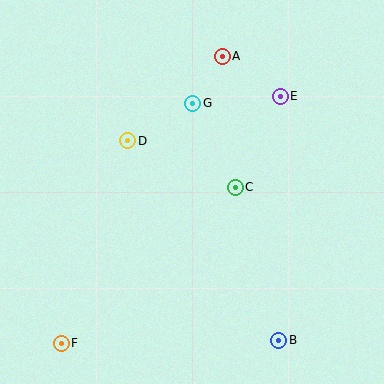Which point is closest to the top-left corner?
Point D is closest to the top-left corner.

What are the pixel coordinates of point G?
Point G is at (193, 103).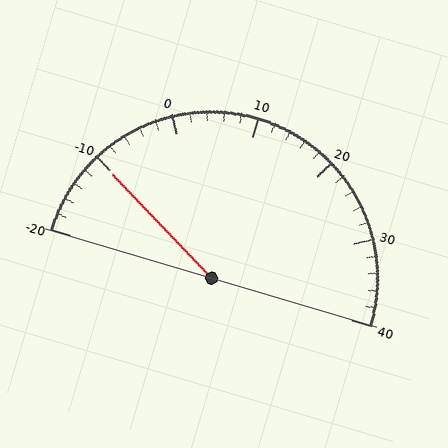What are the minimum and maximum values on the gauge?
The gauge ranges from -20 to 40.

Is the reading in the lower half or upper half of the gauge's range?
The reading is in the lower half of the range (-20 to 40).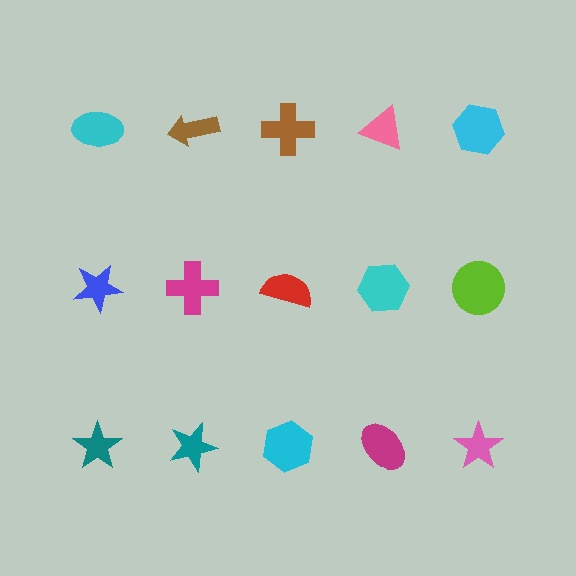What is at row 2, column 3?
A red semicircle.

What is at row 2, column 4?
A cyan hexagon.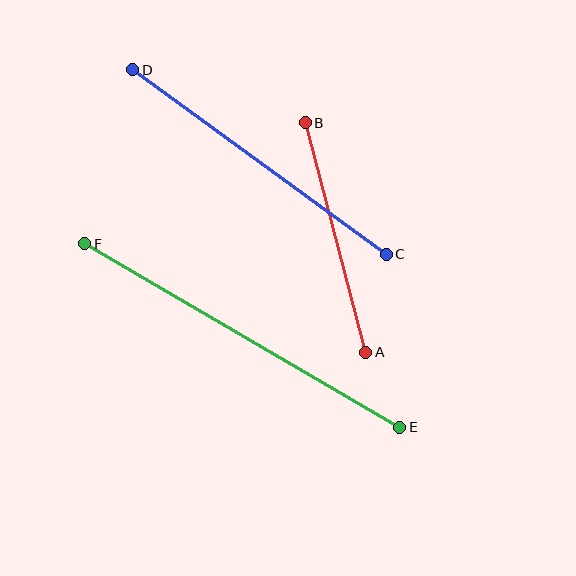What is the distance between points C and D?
The distance is approximately 314 pixels.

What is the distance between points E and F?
The distance is approximately 364 pixels.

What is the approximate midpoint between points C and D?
The midpoint is at approximately (259, 162) pixels.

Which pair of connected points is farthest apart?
Points E and F are farthest apart.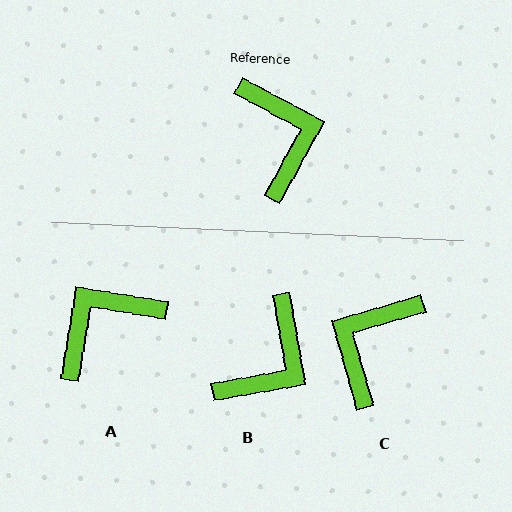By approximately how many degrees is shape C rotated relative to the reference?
Approximately 134 degrees counter-clockwise.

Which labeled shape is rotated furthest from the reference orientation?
C, about 134 degrees away.